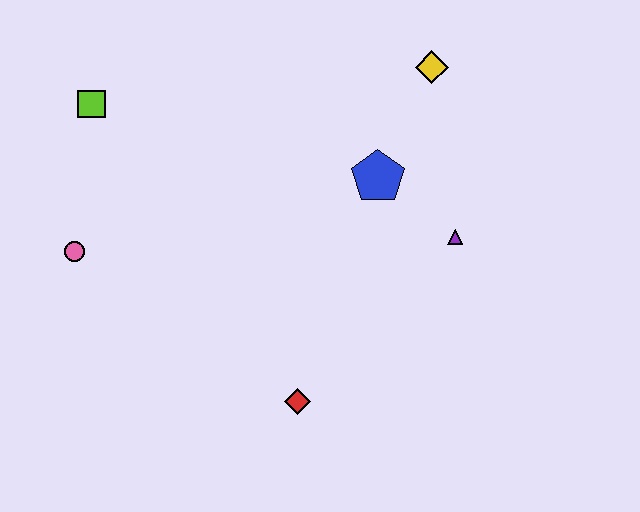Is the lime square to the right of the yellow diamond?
No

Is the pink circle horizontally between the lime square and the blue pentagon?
No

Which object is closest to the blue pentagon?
The purple triangle is closest to the blue pentagon.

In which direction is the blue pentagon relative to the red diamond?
The blue pentagon is above the red diamond.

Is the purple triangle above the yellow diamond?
No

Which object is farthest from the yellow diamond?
The pink circle is farthest from the yellow diamond.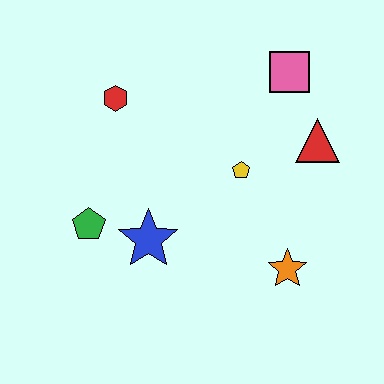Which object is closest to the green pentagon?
The blue star is closest to the green pentagon.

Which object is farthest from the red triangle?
The green pentagon is farthest from the red triangle.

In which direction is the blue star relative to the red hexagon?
The blue star is below the red hexagon.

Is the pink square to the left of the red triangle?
Yes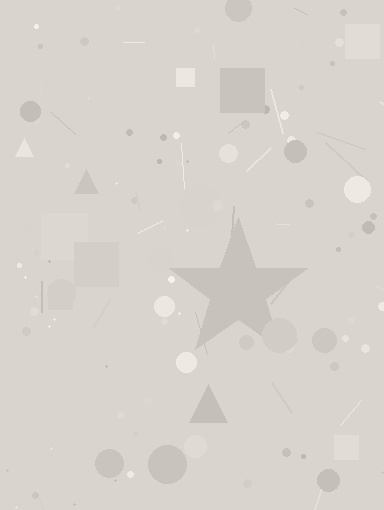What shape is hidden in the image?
A star is hidden in the image.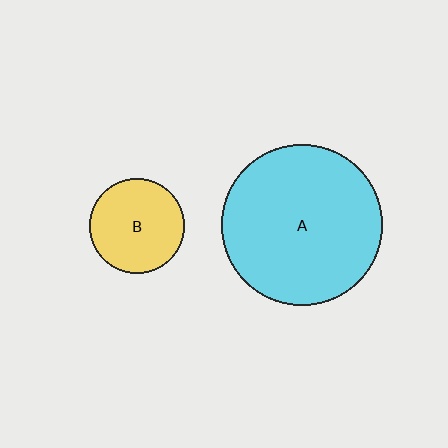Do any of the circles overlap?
No, none of the circles overlap.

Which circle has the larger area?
Circle A (cyan).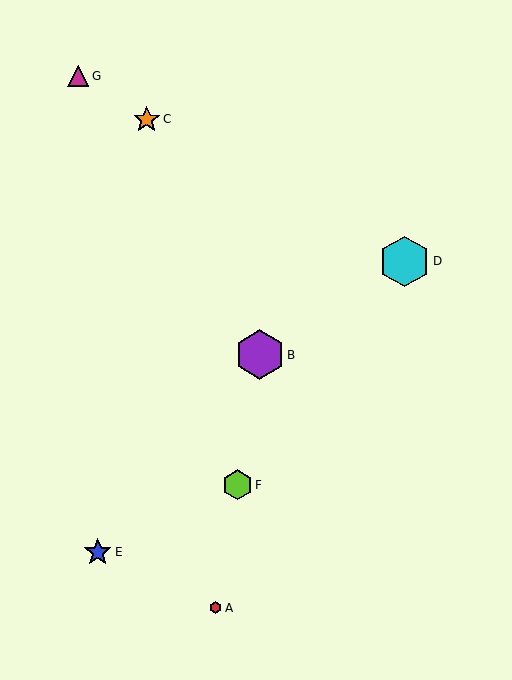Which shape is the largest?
The cyan hexagon (labeled D) is the largest.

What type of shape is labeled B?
Shape B is a purple hexagon.